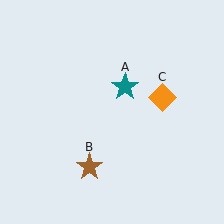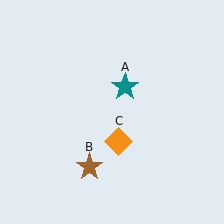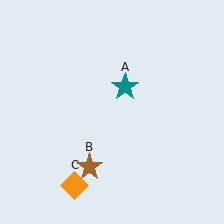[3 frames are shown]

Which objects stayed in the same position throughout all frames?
Teal star (object A) and brown star (object B) remained stationary.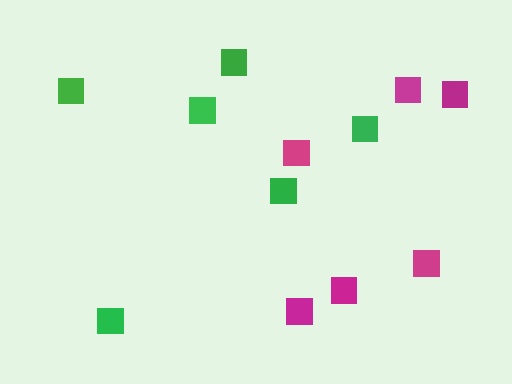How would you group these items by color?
There are 2 groups: one group of green squares (6) and one group of magenta squares (6).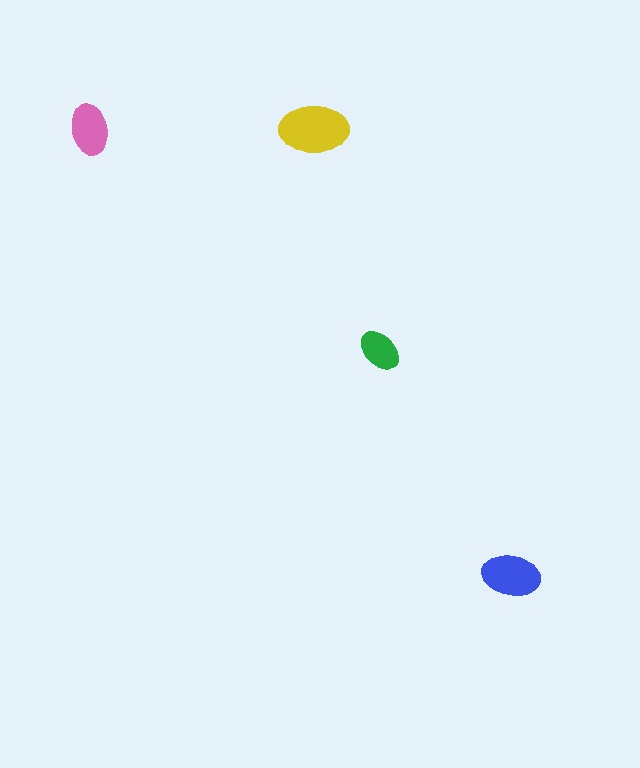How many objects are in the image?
There are 4 objects in the image.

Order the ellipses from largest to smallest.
the yellow one, the blue one, the pink one, the green one.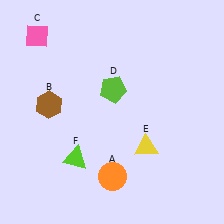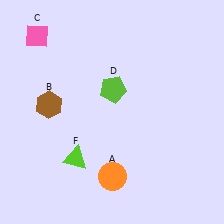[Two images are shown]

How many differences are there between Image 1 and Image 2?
There is 1 difference between the two images.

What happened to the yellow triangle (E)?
The yellow triangle (E) was removed in Image 2. It was in the bottom-right area of Image 1.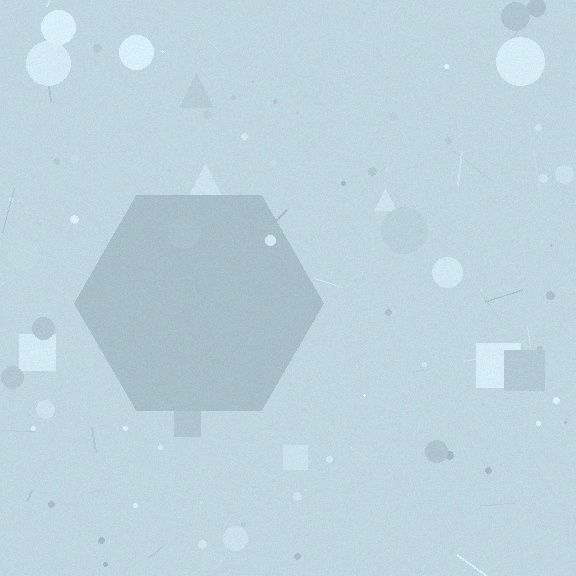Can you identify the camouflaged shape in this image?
The camouflaged shape is a hexagon.